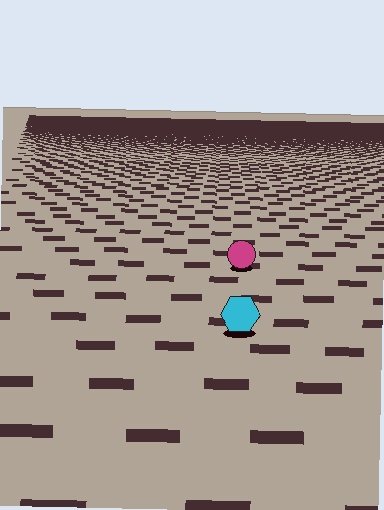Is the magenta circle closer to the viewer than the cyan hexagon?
No. The cyan hexagon is closer — you can tell from the texture gradient: the ground texture is coarser near it.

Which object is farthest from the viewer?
The magenta circle is farthest from the viewer. It appears smaller and the ground texture around it is denser.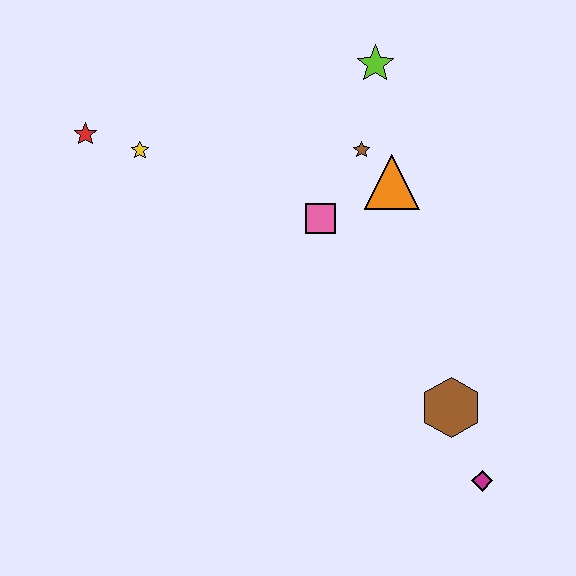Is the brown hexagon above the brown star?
No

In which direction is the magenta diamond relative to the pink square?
The magenta diamond is below the pink square.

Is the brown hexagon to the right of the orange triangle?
Yes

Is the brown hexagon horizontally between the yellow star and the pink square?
No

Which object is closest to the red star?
The yellow star is closest to the red star.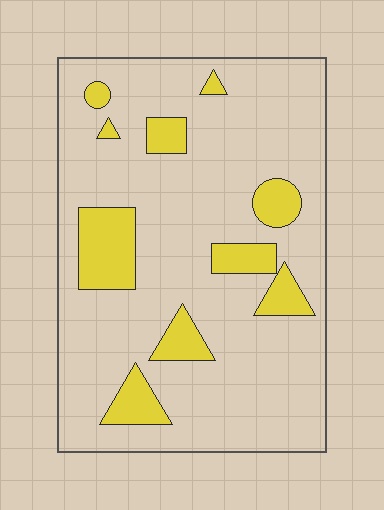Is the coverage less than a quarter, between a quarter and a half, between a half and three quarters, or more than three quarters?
Less than a quarter.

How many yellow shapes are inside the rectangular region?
10.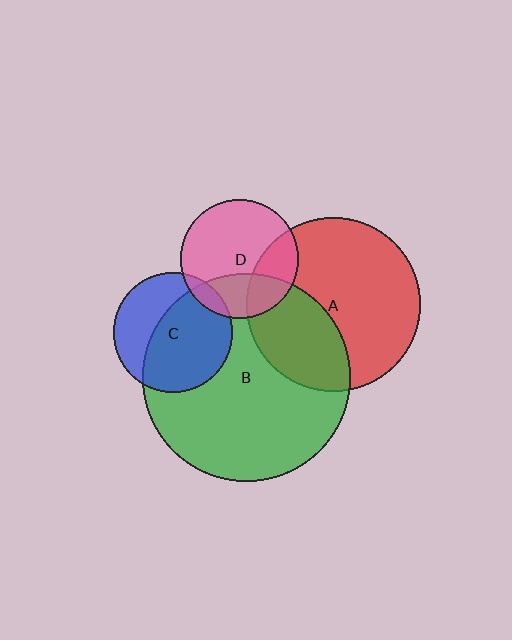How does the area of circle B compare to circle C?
Approximately 3.0 times.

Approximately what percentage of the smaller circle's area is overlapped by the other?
Approximately 35%.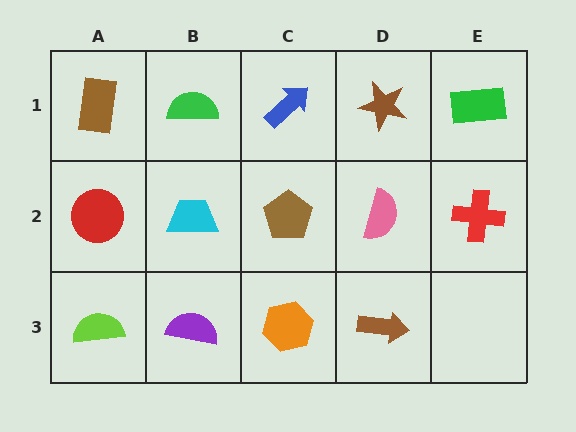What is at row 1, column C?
A blue arrow.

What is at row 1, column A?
A brown rectangle.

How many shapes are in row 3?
4 shapes.